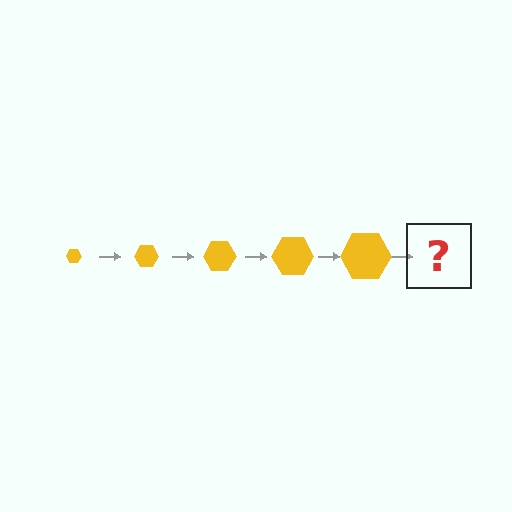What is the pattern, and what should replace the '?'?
The pattern is that the hexagon gets progressively larger each step. The '?' should be a yellow hexagon, larger than the previous one.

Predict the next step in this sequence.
The next step is a yellow hexagon, larger than the previous one.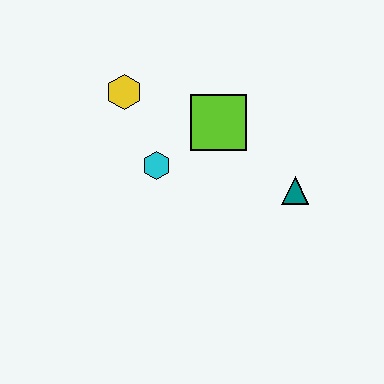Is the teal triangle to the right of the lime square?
Yes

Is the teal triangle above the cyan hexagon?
No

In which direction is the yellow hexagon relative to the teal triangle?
The yellow hexagon is to the left of the teal triangle.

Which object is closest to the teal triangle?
The lime square is closest to the teal triangle.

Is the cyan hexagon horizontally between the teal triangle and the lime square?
No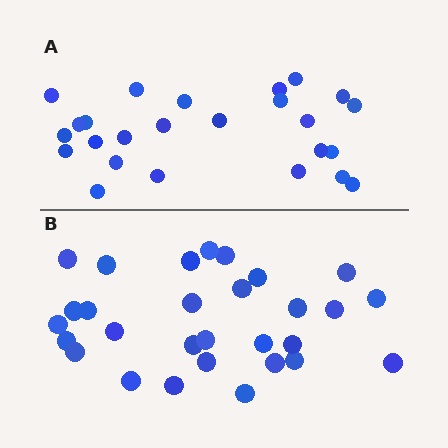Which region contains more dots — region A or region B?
Region B (the bottom region) has more dots.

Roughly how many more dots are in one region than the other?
Region B has about 4 more dots than region A.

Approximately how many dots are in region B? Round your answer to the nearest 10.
About 30 dots. (The exact count is 29, which rounds to 30.)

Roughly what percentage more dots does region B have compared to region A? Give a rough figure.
About 15% more.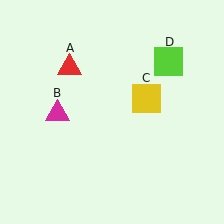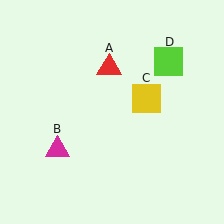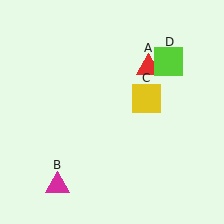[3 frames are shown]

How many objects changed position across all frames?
2 objects changed position: red triangle (object A), magenta triangle (object B).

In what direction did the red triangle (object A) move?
The red triangle (object A) moved right.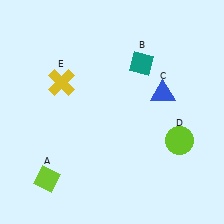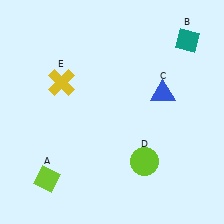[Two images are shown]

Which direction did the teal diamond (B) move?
The teal diamond (B) moved right.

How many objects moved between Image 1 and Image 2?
2 objects moved between the two images.